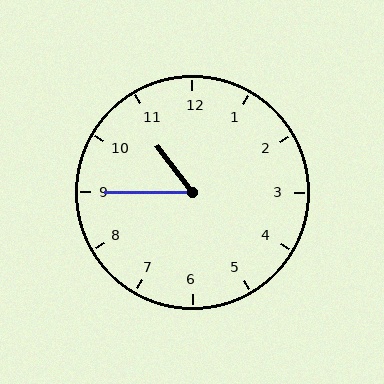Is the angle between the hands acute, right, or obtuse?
It is acute.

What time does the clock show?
10:45.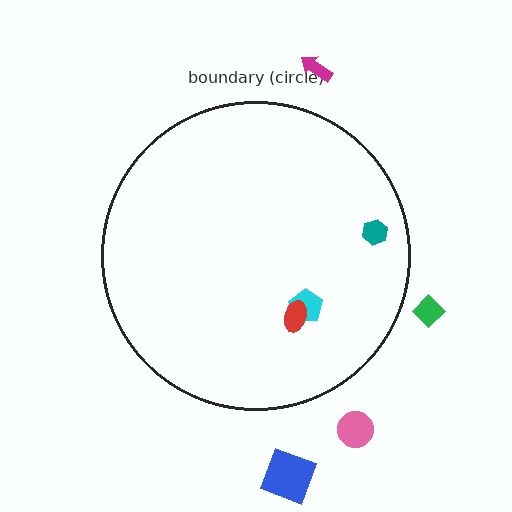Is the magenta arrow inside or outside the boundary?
Outside.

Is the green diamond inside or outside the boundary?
Outside.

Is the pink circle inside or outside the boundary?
Outside.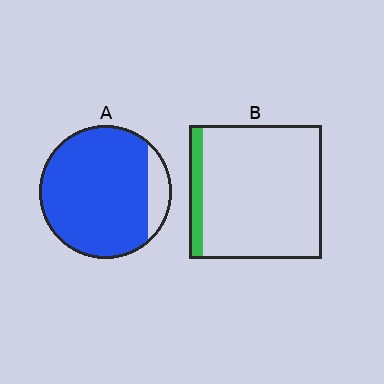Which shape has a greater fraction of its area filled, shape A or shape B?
Shape A.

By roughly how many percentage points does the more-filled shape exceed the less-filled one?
By roughly 75 percentage points (A over B).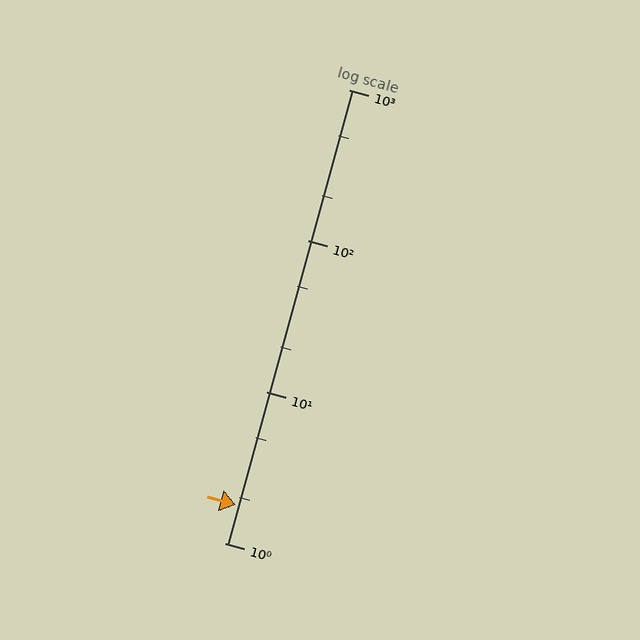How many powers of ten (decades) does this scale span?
The scale spans 3 decades, from 1 to 1000.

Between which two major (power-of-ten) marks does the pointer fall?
The pointer is between 1 and 10.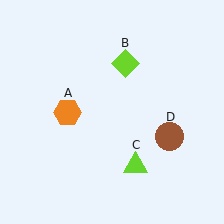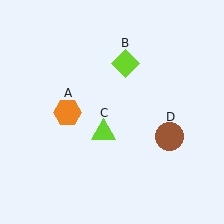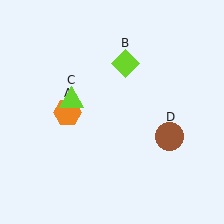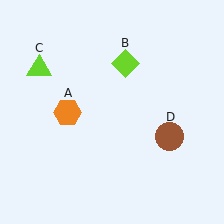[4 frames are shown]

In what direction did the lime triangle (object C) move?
The lime triangle (object C) moved up and to the left.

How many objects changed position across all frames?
1 object changed position: lime triangle (object C).